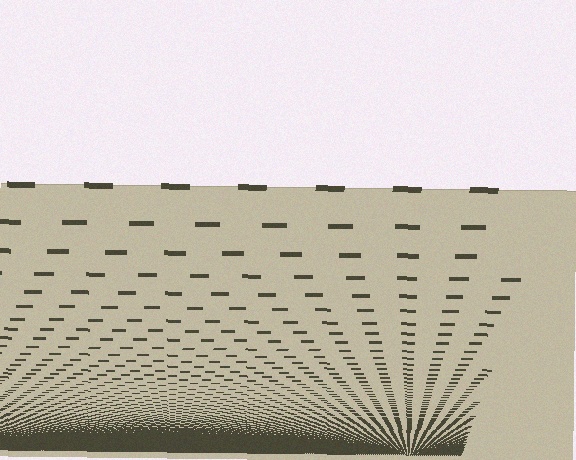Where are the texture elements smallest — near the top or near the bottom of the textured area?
Near the bottom.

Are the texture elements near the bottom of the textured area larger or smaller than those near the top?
Smaller. The gradient is inverted — elements near the bottom are smaller and denser.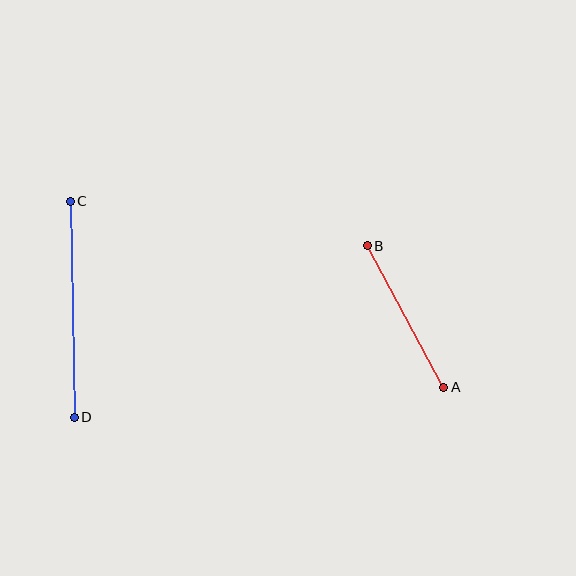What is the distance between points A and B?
The distance is approximately 161 pixels.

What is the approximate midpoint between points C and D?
The midpoint is at approximately (72, 309) pixels.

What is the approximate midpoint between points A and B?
The midpoint is at approximately (406, 317) pixels.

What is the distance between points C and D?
The distance is approximately 216 pixels.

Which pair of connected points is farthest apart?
Points C and D are farthest apart.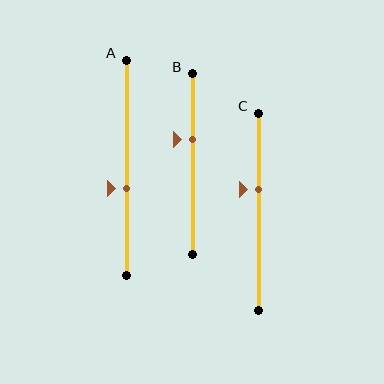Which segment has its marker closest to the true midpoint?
Segment A has its marker closest to the true midpoint.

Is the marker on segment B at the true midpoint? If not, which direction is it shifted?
No, the marker on segment B is shifted upward by about 13% of the segment length.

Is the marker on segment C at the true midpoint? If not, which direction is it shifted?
No, the marker on segment C is shifted upward by about 12% of the segment length.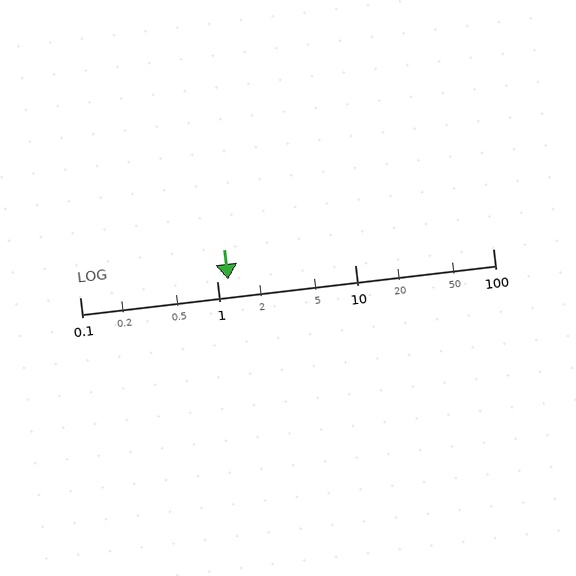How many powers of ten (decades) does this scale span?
The scale spans 3 decades, from 0.1 to 100.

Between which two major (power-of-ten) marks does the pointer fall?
The pointer is between 1 and 10.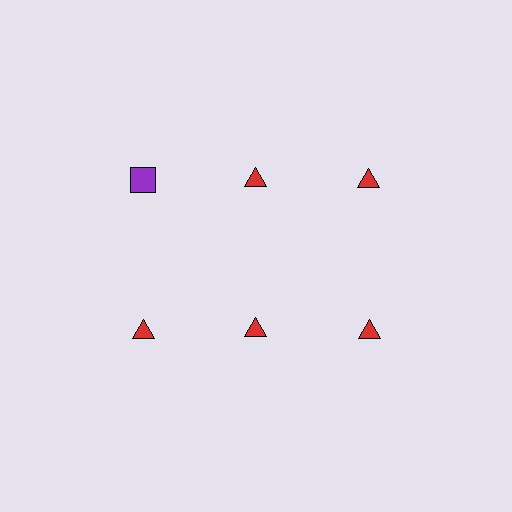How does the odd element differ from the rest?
It differs in both color (purple instead of red) and shape (square instead of triangle).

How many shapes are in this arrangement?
There are 6 shapes arranged in a grid pattern.